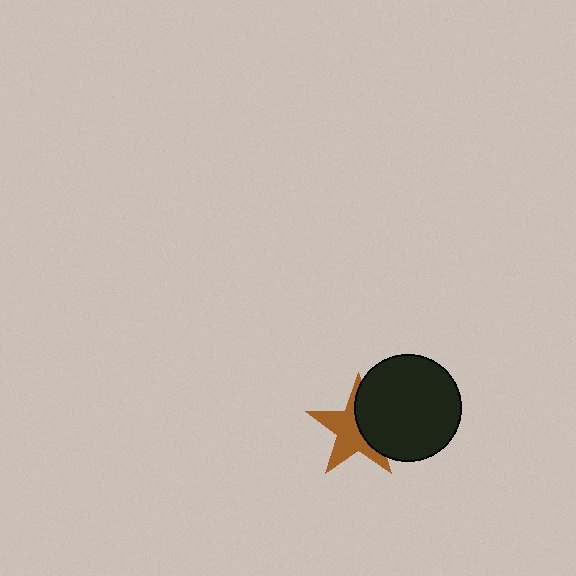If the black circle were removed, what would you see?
You would see the complete brown star.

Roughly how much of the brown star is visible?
About half of it is visible (roughly 58%).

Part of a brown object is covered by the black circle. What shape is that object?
It is a star.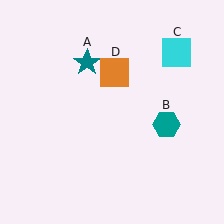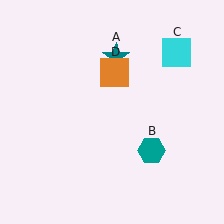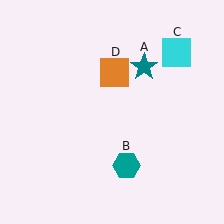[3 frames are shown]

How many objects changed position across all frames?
2 objects changed position: teal star (object A), teal hexagon (object B).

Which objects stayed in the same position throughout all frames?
Cyan square (object C) and orange square (object D) remained stationary.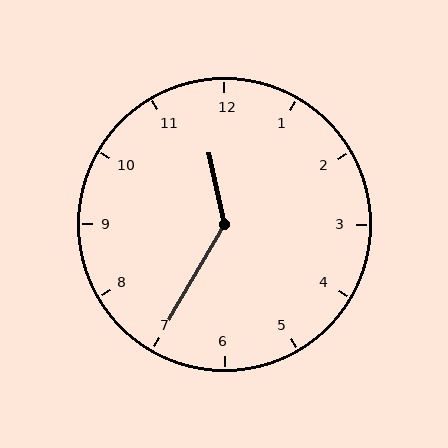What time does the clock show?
11:35.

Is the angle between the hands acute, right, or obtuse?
It is obtuse.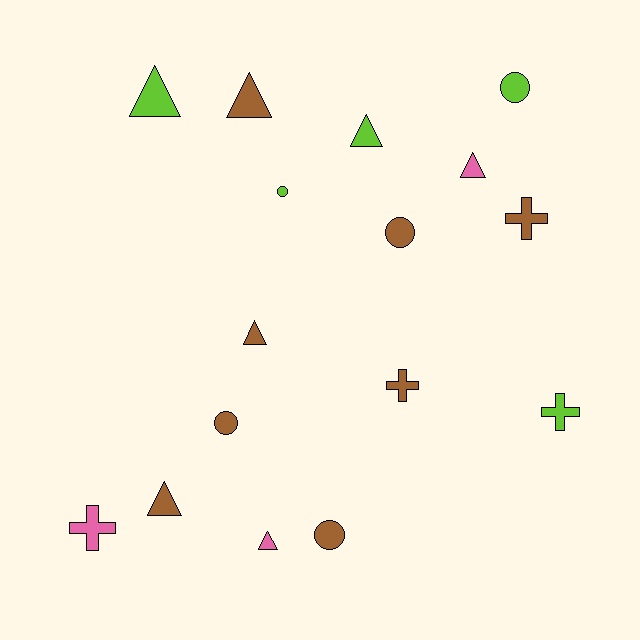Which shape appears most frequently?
Triangle, with 7 objects.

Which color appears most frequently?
Brown, with 8 objects.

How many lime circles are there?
There are 2 lime circles.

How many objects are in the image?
There are 16 objects.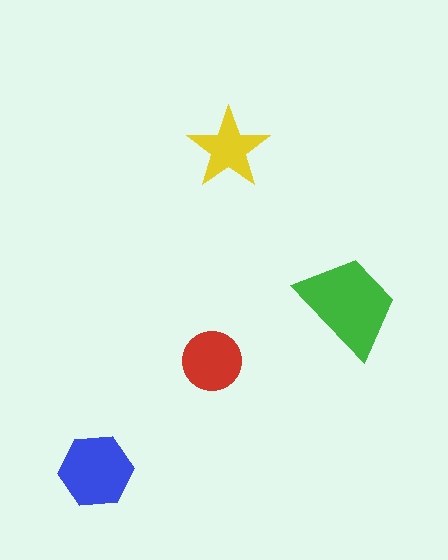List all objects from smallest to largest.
The yellow star, the red circle, the blue hexagon, the green trapezoid.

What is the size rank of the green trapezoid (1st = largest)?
1st.